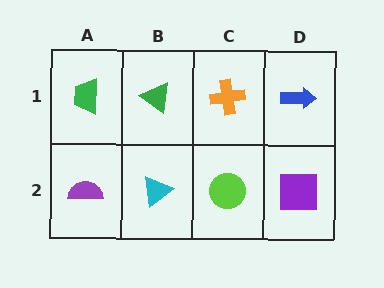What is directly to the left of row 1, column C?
A green triangle.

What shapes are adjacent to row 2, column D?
A blue arrow (row 1, column D), a lime circle (row 2, column C).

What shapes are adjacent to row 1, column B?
A cyan triangle (row 2, column B), a green trapezoid (row 1, column A), an orange cross (row 1, column C).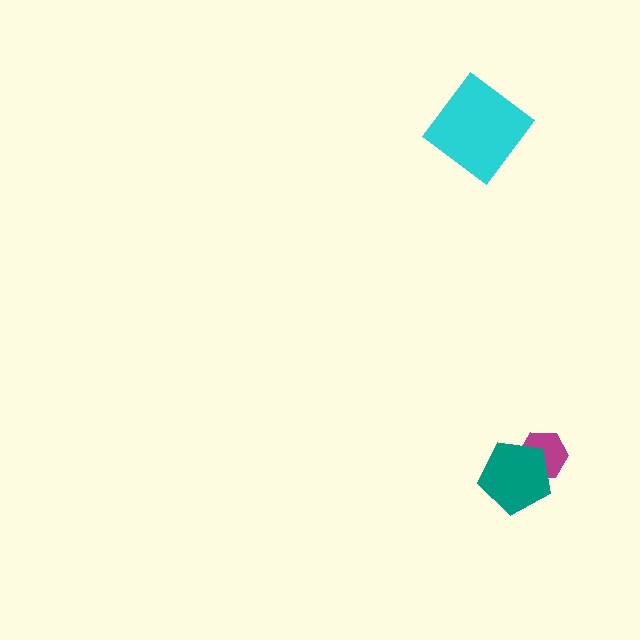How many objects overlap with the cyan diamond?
0 objects overlap with the cyan diamond.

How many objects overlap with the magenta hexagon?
1 object overlaps with the magenta hexagon.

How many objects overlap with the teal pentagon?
1 object overlaps with the teal pentagon.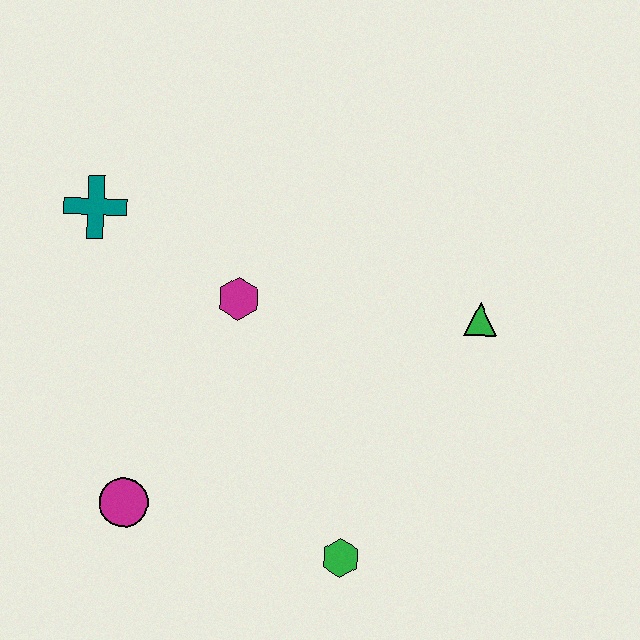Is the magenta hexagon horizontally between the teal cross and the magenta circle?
No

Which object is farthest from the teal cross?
The green hexagon is farthest from the teal cross.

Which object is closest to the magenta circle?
The green hexagon is closest to the magenta circle.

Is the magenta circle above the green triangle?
No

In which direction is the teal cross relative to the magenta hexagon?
The teal cross is to the left of the magenta hexagon.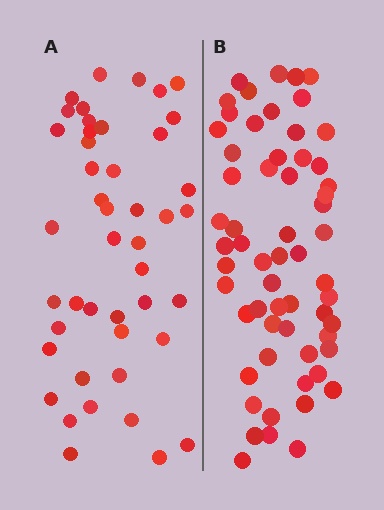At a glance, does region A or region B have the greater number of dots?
Region B (the right region) has more dots.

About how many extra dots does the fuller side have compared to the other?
Region B has approximately 15 more dots than region A.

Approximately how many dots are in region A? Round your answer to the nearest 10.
About 40 dots. (The exact count is 45, which rounds to 40.)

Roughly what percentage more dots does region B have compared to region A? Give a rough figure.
About 35% more.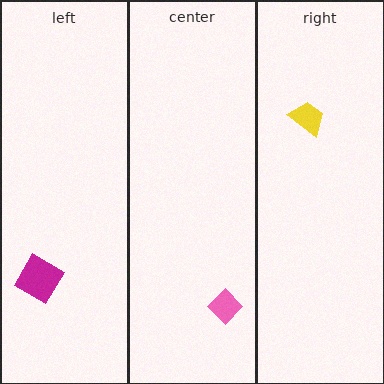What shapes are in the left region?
The magenta diamond.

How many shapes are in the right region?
1.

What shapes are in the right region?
The yellow trapezoid.